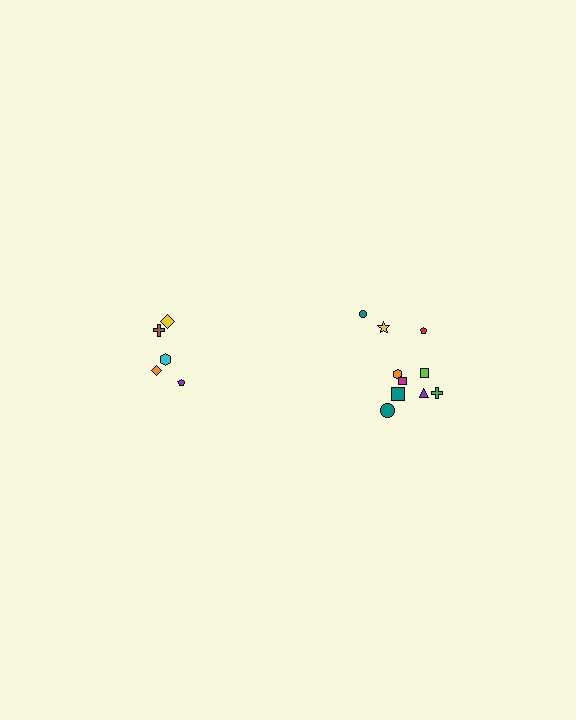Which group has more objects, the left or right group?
The right group.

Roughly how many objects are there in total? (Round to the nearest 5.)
Roughly 15 objects in total.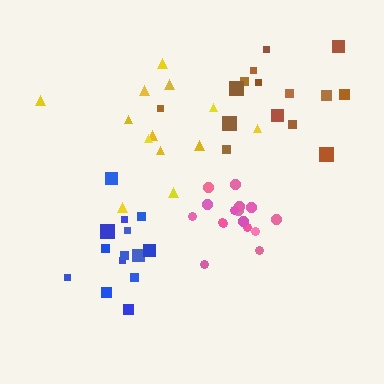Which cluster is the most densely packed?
Pink.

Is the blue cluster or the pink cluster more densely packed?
Pink.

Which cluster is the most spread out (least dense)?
Yellow.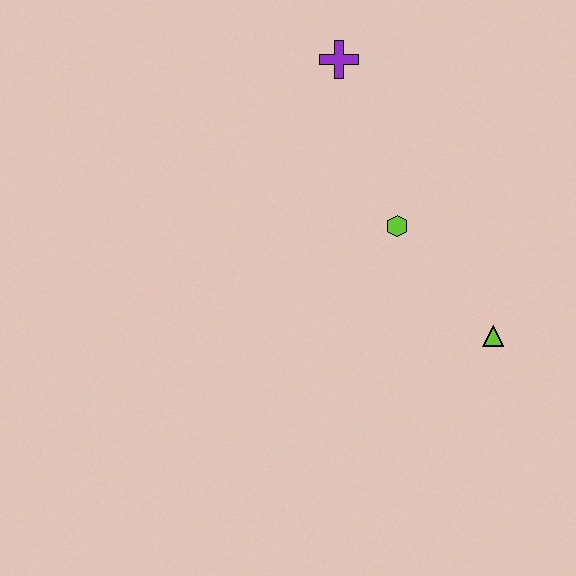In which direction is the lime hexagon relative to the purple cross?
The lime hexagon is below the purple cross.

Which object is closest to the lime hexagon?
The lime triangle is closest to the lime hexagon.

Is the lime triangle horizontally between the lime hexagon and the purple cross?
No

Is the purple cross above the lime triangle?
Yes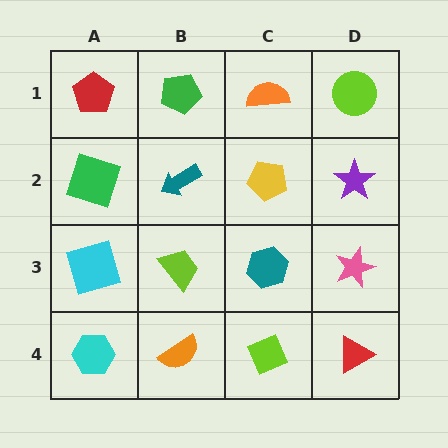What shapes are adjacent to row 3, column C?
A yellow pentagon (row 2, column C), a lime diamond (row 4, column C), a lime trapezoid (row 3, column B), a pink star (row 3, column D).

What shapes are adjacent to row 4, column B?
A lime trapezoid (row 3, column B), a cyan hexagon (row 4, column A), a lime diamond (row 4, column C).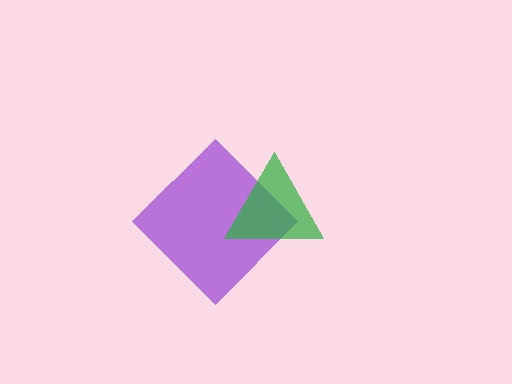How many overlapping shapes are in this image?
There are 2 overlapping shapes in the image.